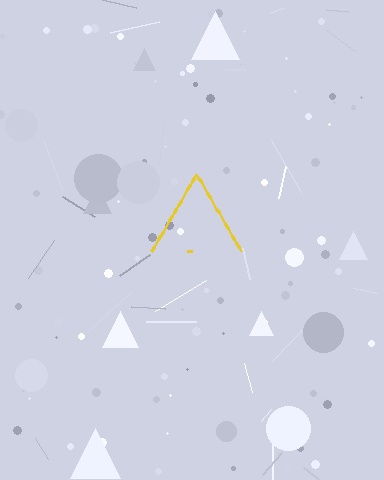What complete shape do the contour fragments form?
The contour fragments form a triangle.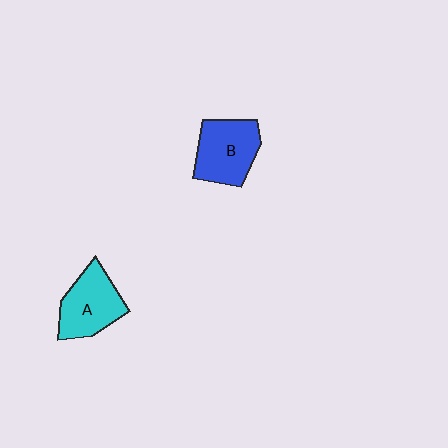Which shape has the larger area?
Shape B (blue).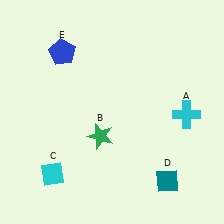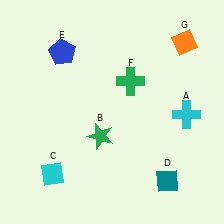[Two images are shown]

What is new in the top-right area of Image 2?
A green cross (F) was added in the top-right area of Image 2.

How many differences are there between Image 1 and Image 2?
There are 2 differences between the two images.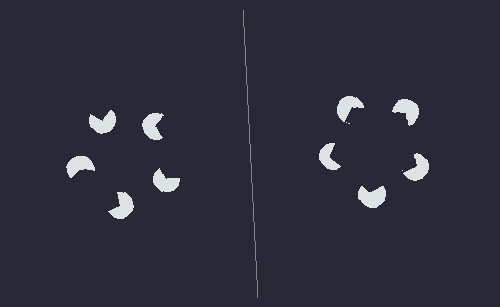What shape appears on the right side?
An illusory pentagon.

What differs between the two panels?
The pac-man discs are positioned identically on both sides; only the wedge orientations differ. On the right they align to a pentagon; on the left they are misaligned.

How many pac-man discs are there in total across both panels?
10 — 5 on each side.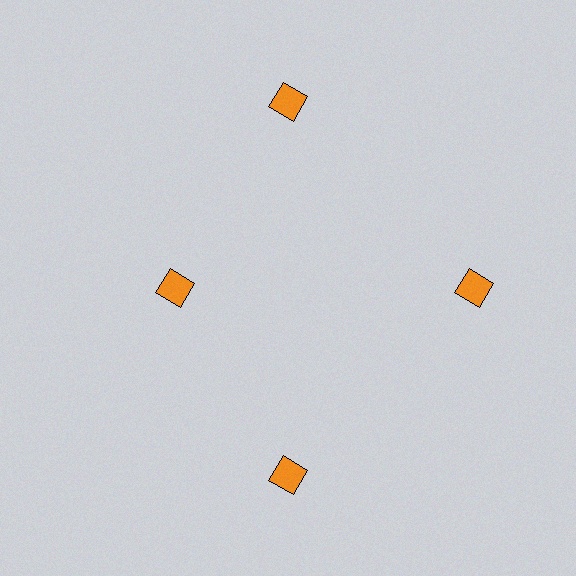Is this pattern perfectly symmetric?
No. The 4 orange squares are arranged in a ring, but one element near the 9 o'clock position is pulled inward toward the center, breaking the 4-fold rotational symmetry.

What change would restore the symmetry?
The symmetry would be restored by moving it outward, back onto the ring so that all 4 squares sit at equal angles and equal distance from the center.